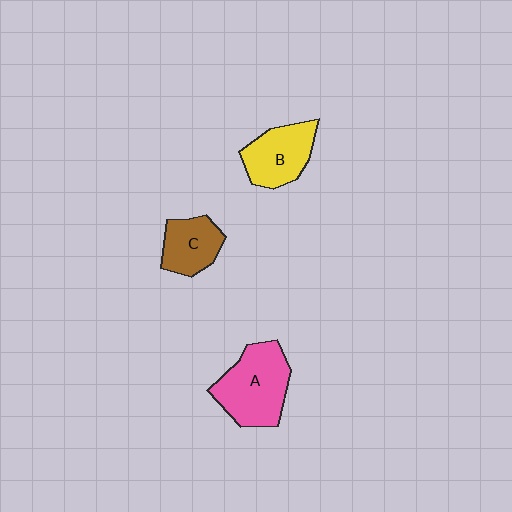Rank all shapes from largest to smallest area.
From largest to smallest: A (pink), B (yellow), C (brown).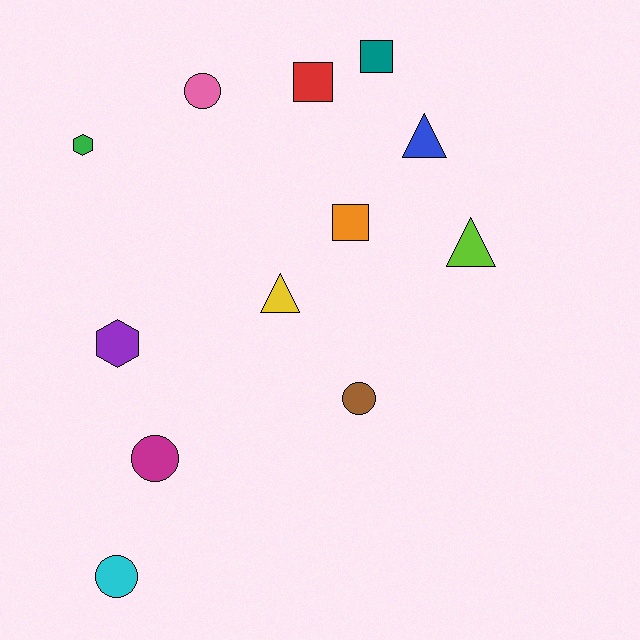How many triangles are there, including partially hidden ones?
There are 3 triangles.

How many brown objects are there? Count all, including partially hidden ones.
There is 1 brown object.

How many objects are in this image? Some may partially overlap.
There are 12 objects.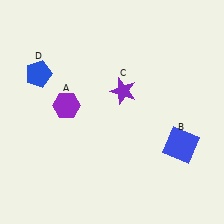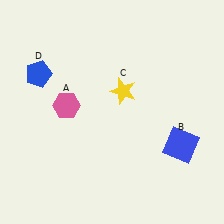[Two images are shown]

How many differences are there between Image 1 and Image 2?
There are 2 differences between the two images.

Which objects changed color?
A changed from purple to pink. C changed from purple to yellow.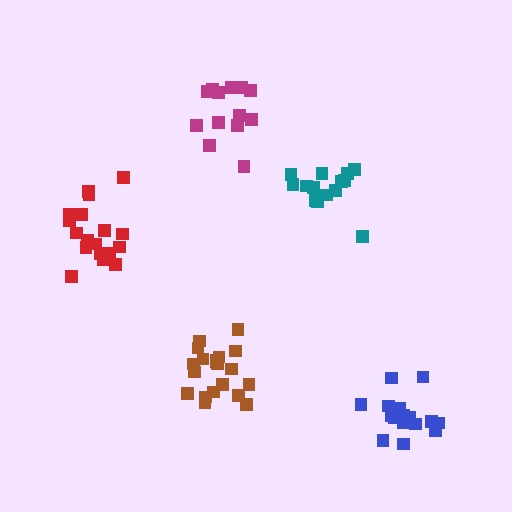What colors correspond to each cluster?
The clusters are colored: brown, blue, teal, magenta, red.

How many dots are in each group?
Group 1: 20 dots, Group 2: 18 dots, Group 3: 15 dots, Group 4: 14 dots, Group 5: 18 dots (85 total).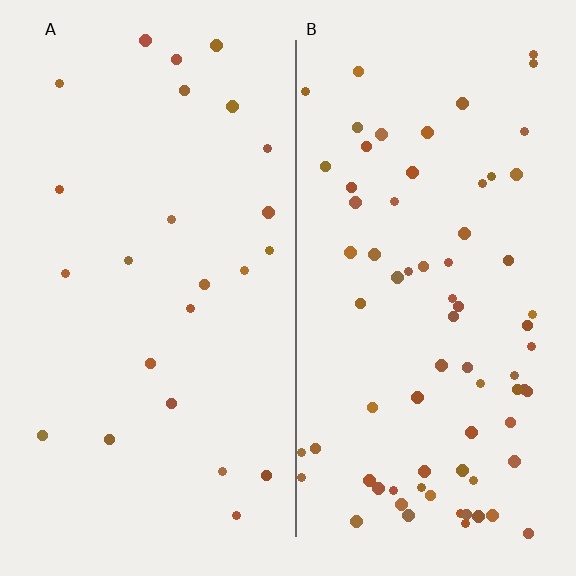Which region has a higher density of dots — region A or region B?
B (the right).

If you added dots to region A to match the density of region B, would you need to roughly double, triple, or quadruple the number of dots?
Approximately triple.